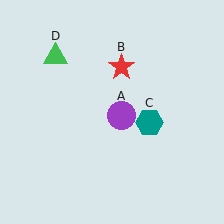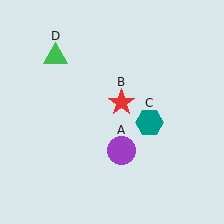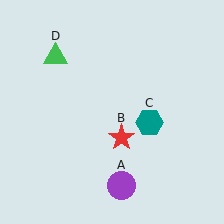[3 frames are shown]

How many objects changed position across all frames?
2 objects changed position: purple circle (object A), red star (object B).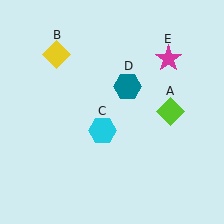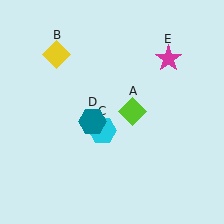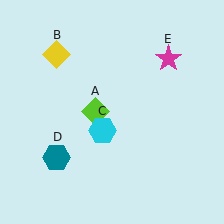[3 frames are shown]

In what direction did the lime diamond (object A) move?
The lime diamond (object A) moved left.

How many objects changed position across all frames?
2 objects changed position: lime diamond (object A), teal hexagon (object D).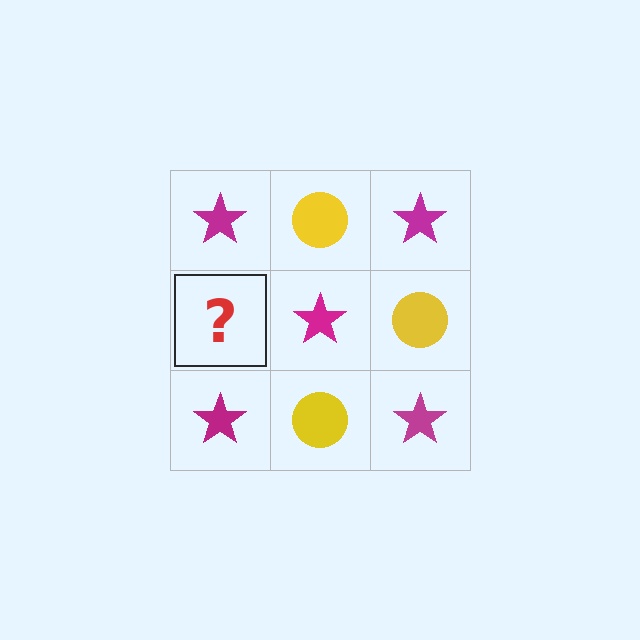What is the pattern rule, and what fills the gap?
The rule is that it alternates magenta star and yellow circle in a checkerboard pattern. The gap should be filled with a yellow circle.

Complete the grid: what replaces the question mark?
The question mark should be replaced with a yellow circle.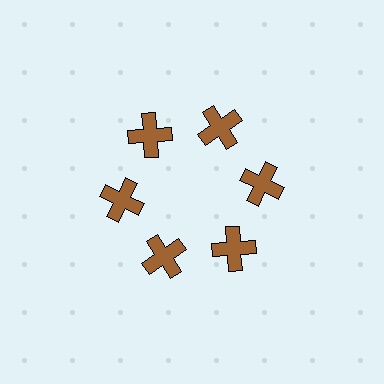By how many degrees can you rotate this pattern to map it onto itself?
The pattern maps onto itself every 60 degrees of rotation.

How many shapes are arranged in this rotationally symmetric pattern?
There are 6 shapes, arranged in 6 groups of 1.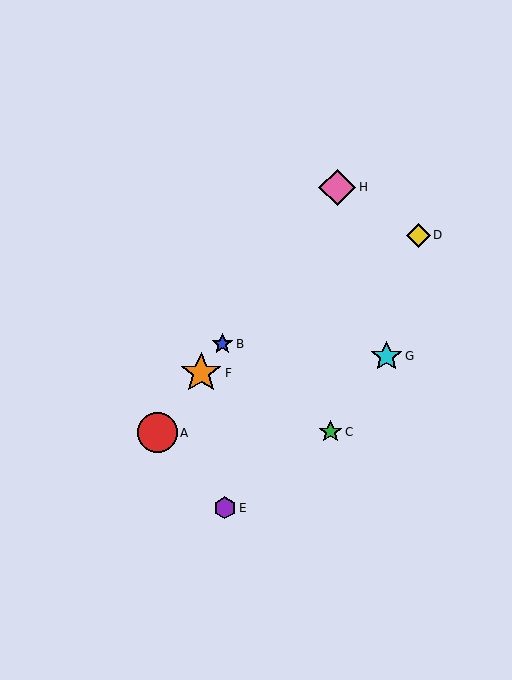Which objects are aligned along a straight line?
Objects A, B, F, H are aligned along a straight line.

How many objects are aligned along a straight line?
4 objects (A, B, F, H) are aligned along a straight line.